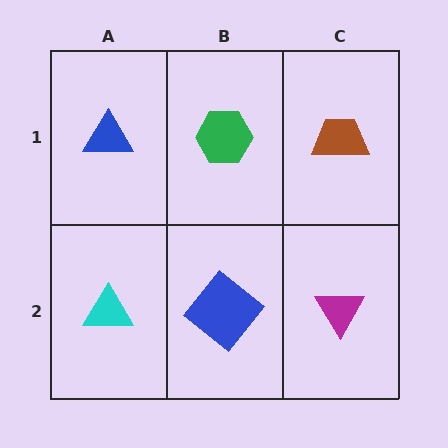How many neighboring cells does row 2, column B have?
3.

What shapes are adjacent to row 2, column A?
A blue triangle (row 1, column A), a blue diamond (row 2, column B).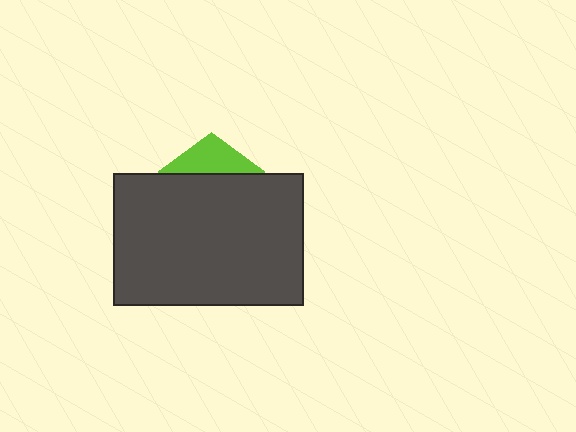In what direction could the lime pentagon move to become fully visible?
The lime pentagon could move up. That would shift it out from behind the dark gray rectangle entirely.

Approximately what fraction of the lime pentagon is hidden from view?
Roughly 69% of the lime pentagon is hidden behind the dark gray rectangle.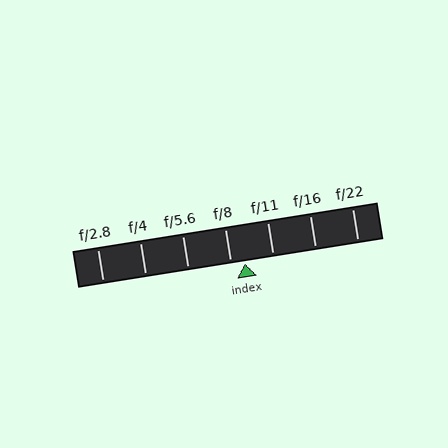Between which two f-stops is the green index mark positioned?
The index mark is between f/8 and f/11.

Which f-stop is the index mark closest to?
The index mark is closest to f/8.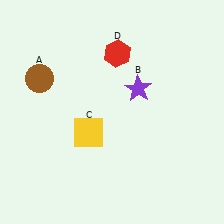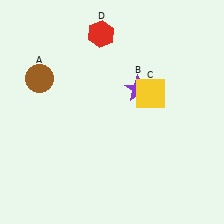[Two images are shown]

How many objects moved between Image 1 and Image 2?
2 objects moved between the two images.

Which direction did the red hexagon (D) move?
The red hexagon (D) moved up.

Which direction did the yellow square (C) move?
The yellow square (C) moved right.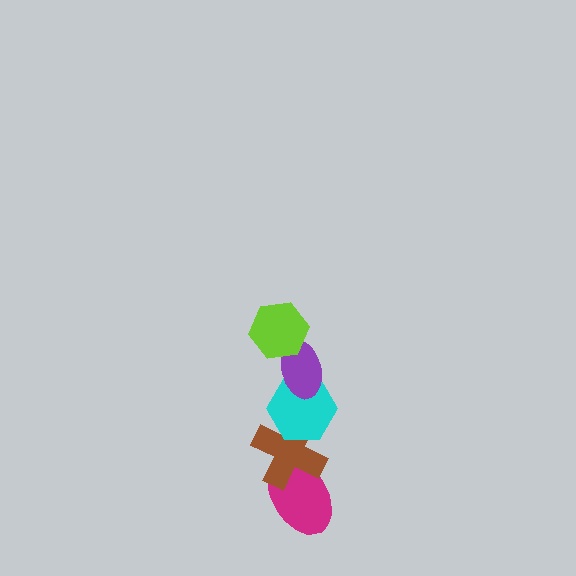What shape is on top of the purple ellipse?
The lime hexagon is on top of the purple ellipse.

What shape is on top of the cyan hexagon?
The purple ellipse is on top of the cyan hexagon.